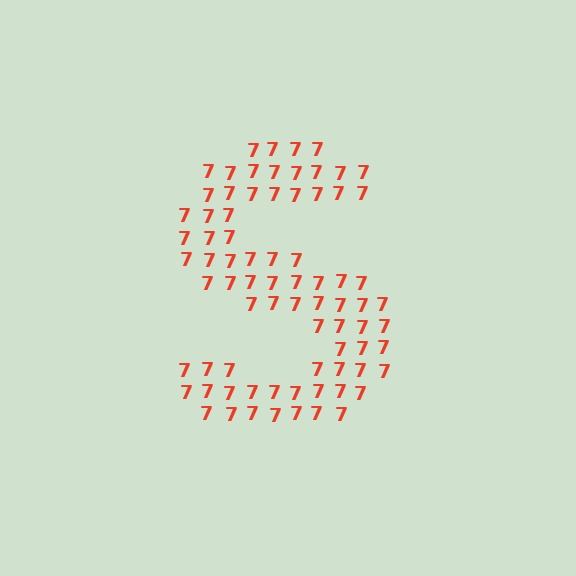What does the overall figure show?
The overall figure shows the letter S.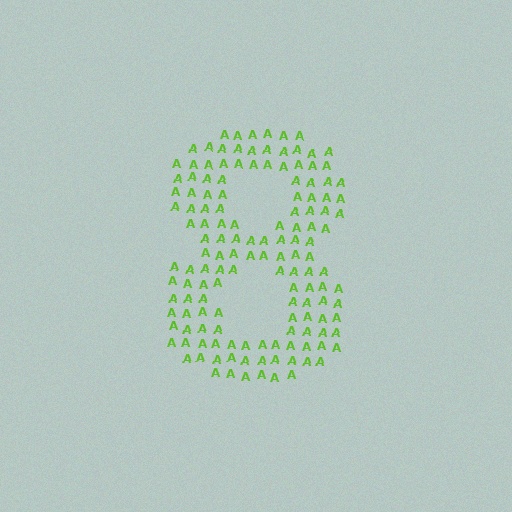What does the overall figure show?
The overall figure shows the digit 8.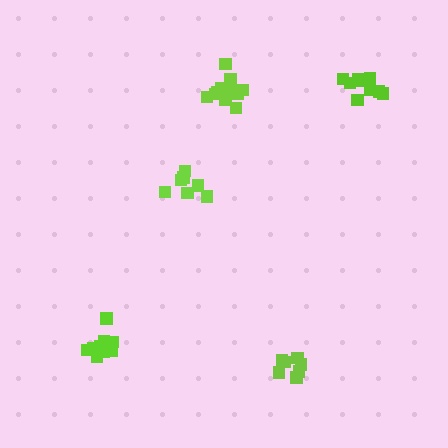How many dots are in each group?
Group 1: 7 dots, Group 2: 8 dots, Group 3: 12 dots, Group 4: 9 dots, Group 5: 12 dots (48 total).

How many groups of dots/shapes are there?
There are 5 groups.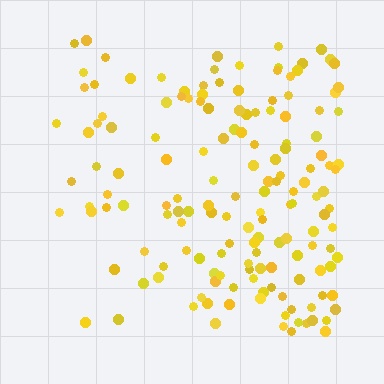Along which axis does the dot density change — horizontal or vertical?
Horizontal.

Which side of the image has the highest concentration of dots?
The right.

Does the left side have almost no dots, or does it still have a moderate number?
Still a moderate number, just noticeably fewer than the right.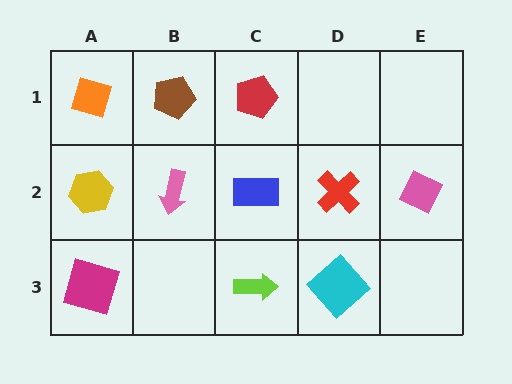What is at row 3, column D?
A cyan diamond.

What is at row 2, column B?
A pink arrow.